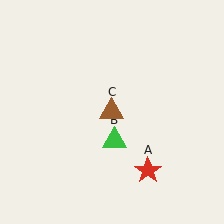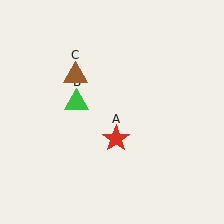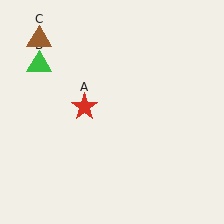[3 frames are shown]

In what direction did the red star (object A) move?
The red star (object A) moved up and to the left.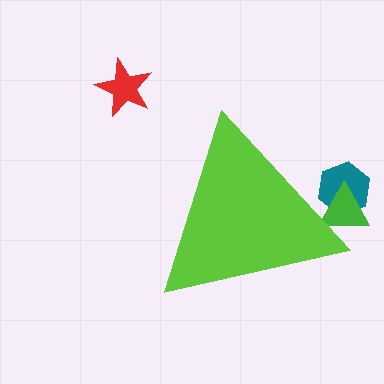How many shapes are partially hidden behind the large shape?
2 shapes are partially hidden.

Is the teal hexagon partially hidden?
Yes, the teal hexagon is partially hidden behind the lime triangle.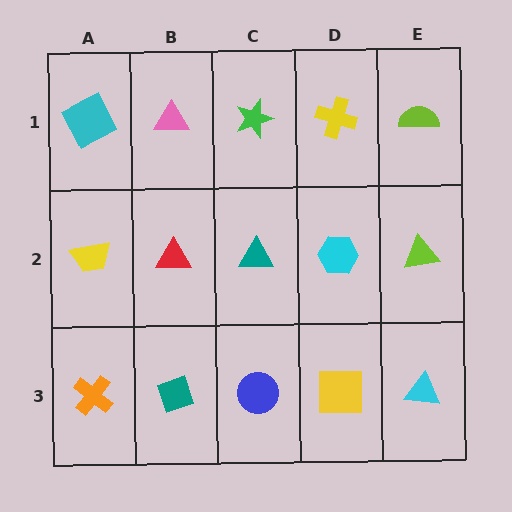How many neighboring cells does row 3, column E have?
2.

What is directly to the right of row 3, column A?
A teal diamond.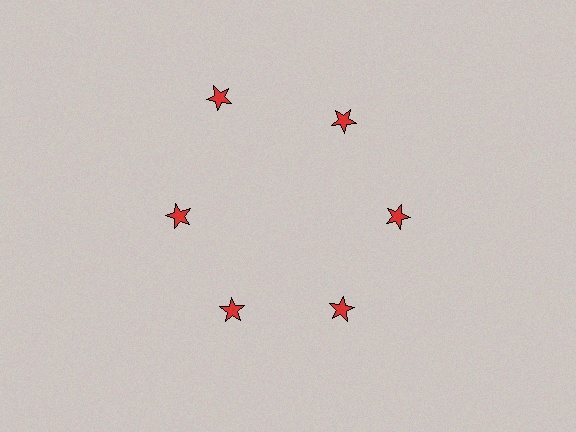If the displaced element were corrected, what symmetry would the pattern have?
It would have 6-fold rotational symmetry — the pattern would map onto itself every 60 degrees.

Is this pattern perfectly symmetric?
No. The 6 red stars are arranged in a ring, but one element near the 11 o'clock position is pushed outward from the center, breaking the 6-fold rotational symmetry.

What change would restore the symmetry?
The symmetry would be restored by moving it inward, back onto the ring so that all 6 stars sit at equal angles and equal distance from the center.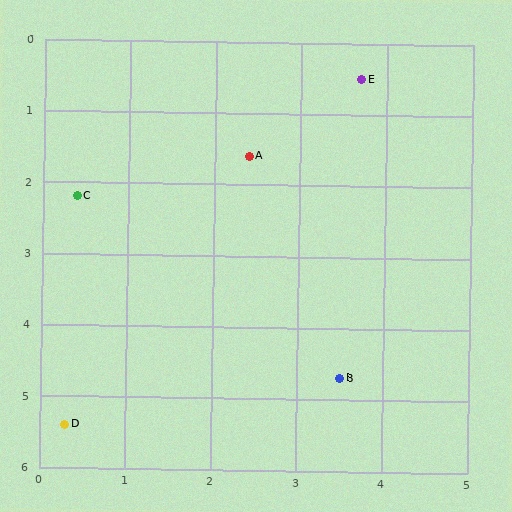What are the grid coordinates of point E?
Point E is at approximately (3.7, 0.5).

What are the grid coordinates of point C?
Point C is at approximately (0.4, 2.2).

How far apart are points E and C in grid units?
Points E and C are about 3.7 grid units apart.